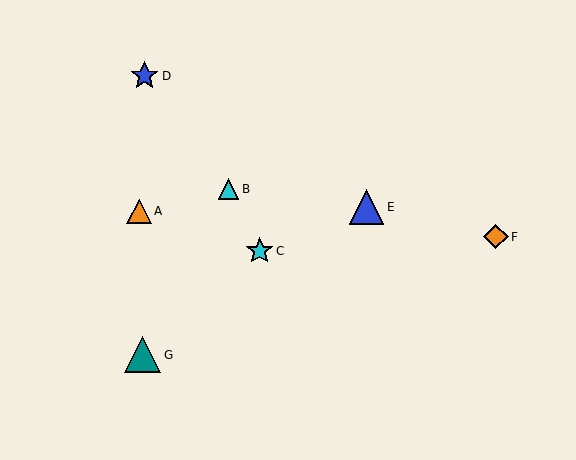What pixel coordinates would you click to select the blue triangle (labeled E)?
Click at (366, 207) to select the blue triangle E.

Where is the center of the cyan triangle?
The center of the cyan triangle is at (228, 189).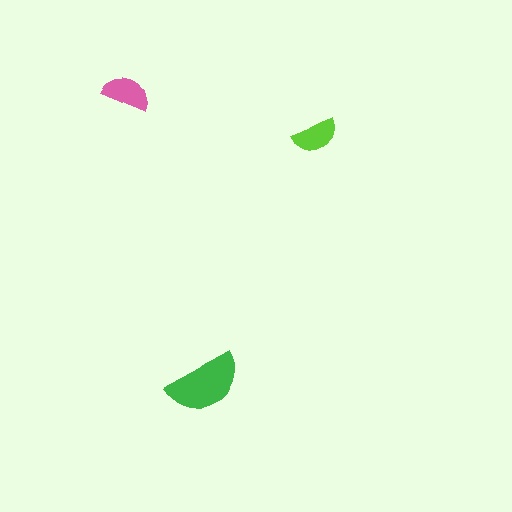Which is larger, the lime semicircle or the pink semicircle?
The pink one.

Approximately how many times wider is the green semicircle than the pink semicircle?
About 1.5 times wider.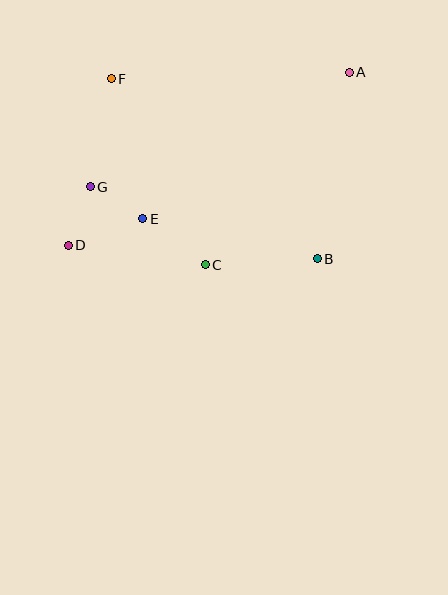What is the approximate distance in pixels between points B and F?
The distance between B and F is approximately 274 pixels.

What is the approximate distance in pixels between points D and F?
The distance between D and F is approximately 172 pixels.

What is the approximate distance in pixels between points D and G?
The distance between D and G is approximately 62 pixels.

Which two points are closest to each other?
Points E and G are closest to each other.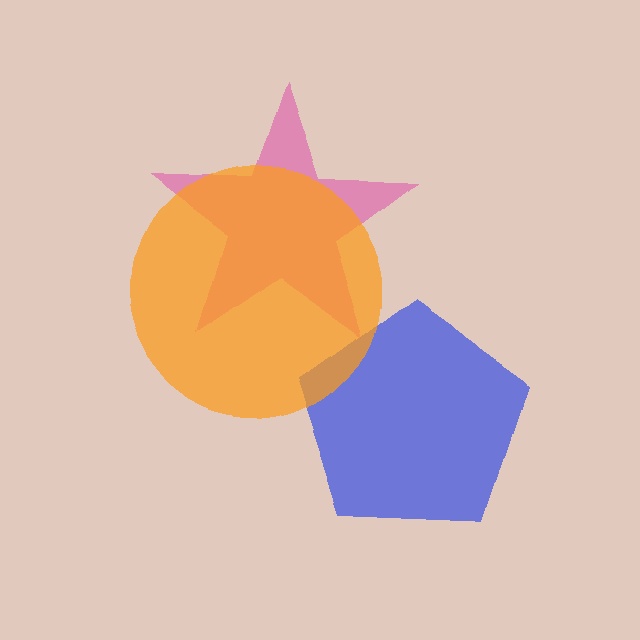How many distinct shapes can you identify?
There are 3 distinct shapes: a pink star, a blue pentagon, an orange circle.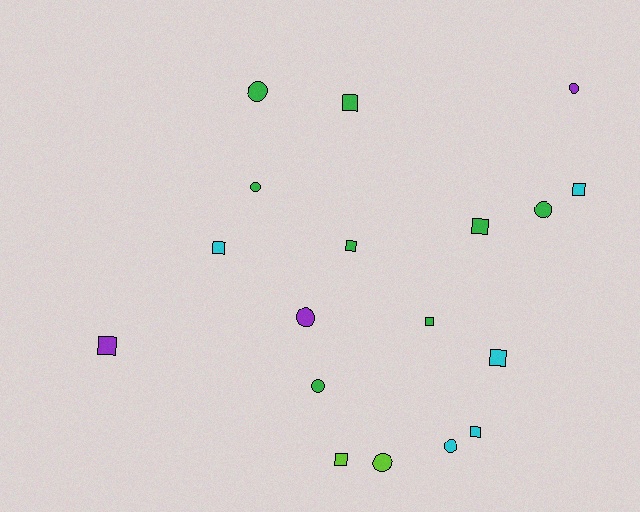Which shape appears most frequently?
Square, with 10 objects.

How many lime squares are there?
There is 1 lime square.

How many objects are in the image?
There are 18 objects.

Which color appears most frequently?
Green, with 8 objects.